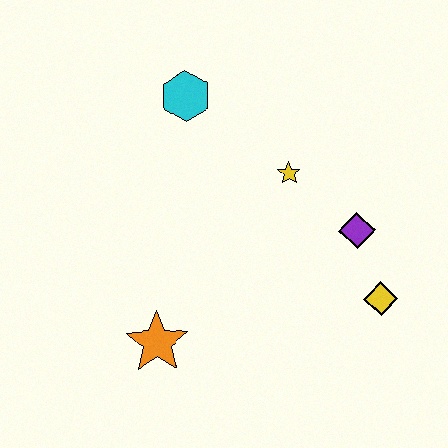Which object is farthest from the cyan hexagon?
The yellow diamond is farthest from the cyan hexagon.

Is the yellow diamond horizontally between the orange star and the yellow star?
No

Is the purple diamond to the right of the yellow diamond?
No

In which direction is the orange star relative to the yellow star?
The orange star is below the yellow star.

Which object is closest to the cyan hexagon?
The yellow star is closest to the cyan hexagon.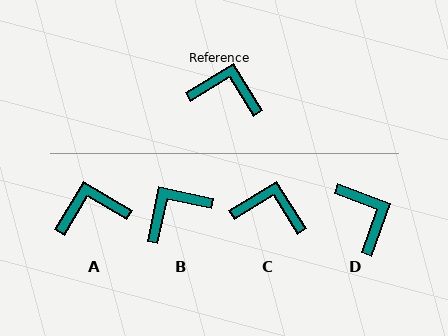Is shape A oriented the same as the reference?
No, it is off by about 27 degrees.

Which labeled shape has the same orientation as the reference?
C.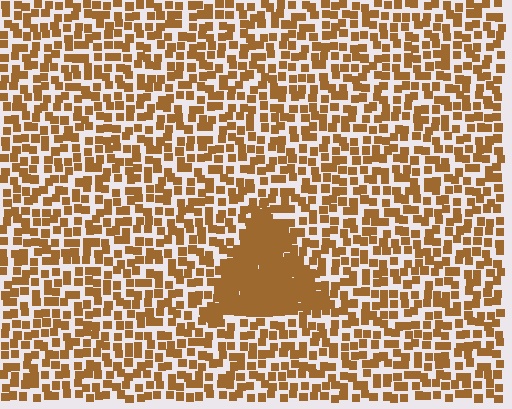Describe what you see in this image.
The image contains small brown elements arranged at two different densities. A triangle-shaped region is visible where the elements are more densely packed than the surrounding area.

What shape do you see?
I see a triangle.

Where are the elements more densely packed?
The elements are more densely packed inside the triangle boundary.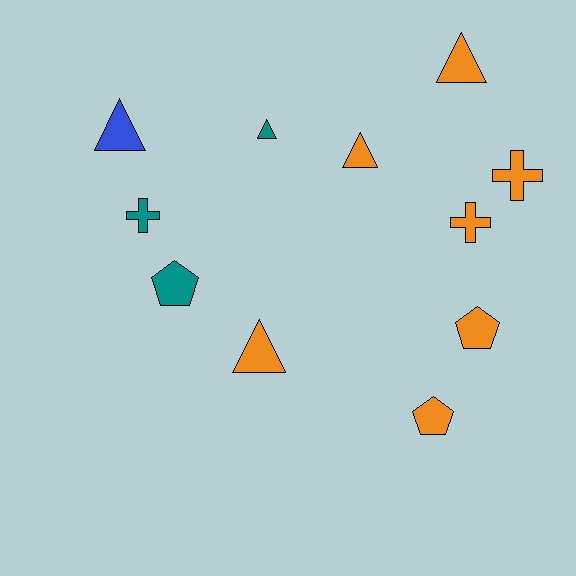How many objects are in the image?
There are 11 objects.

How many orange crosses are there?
There are 2 orange crosses.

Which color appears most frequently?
Orange, with 7 objects.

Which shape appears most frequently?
Triangle, with 5 objects.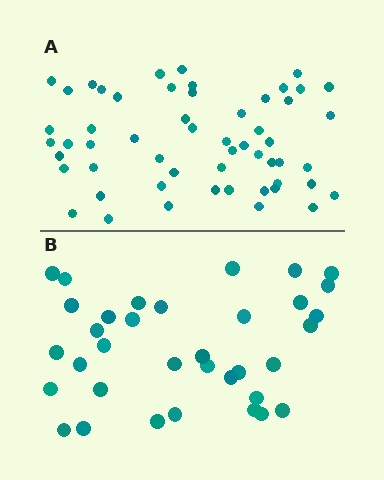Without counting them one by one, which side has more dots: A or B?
Region A (the top region) has more dots.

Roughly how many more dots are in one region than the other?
Region A has approximately 20 more dots than region B.